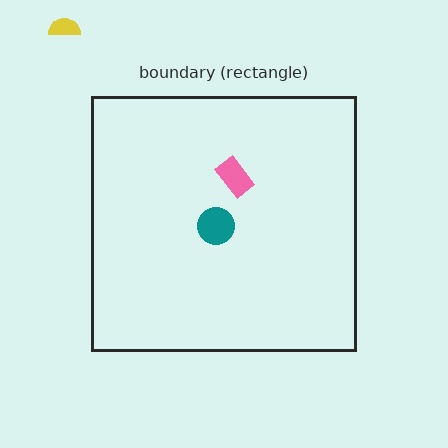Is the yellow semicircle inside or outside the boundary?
Outside.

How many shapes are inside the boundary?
2 inside, 1 outside.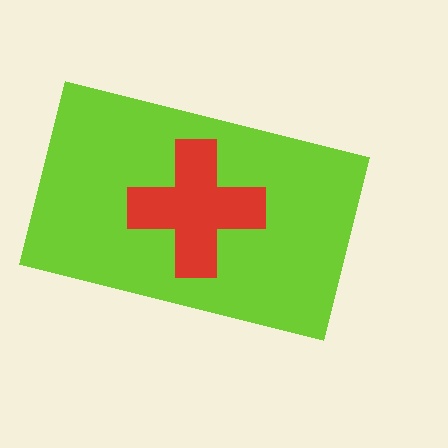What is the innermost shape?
The red cross.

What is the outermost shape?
The lime rectangle.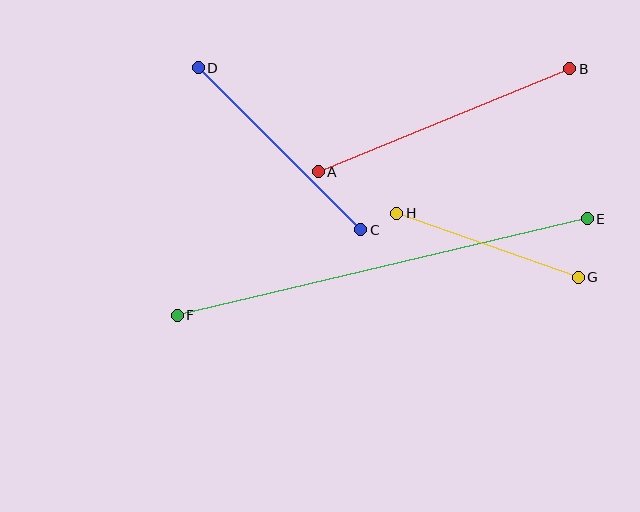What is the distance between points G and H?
The distance is approximately 193 pixels.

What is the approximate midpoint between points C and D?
The midpoint is at approximately (280, 149) pixels.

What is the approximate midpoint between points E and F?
The midpoint is at approximately (382, 267) pixels.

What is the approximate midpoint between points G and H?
The midpoint is at approximately (487, 245) pixels.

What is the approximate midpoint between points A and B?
The midpoint is at approximately (444, 120) pixels.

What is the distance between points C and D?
The distance is approximately 229 pixels.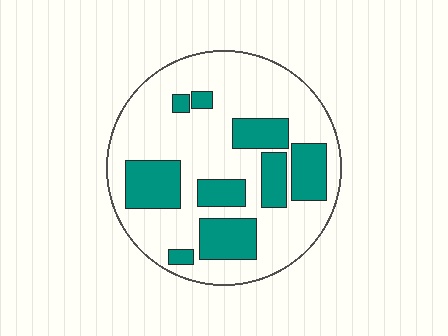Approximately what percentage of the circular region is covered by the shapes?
Approximately 30%.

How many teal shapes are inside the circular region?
9.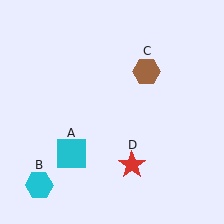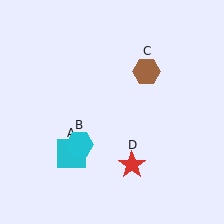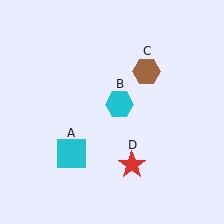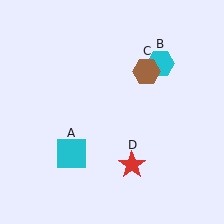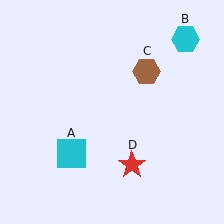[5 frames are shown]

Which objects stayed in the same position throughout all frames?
Cyan square (object A) and brown hexagon (object C) and red star (object D) remained stationary.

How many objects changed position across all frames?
1 object changed position: cyan hexagon (object B).